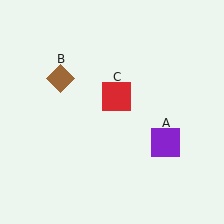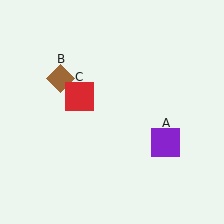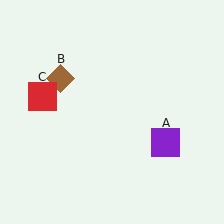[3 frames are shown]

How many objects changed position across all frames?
1 object changed position: red square (object C).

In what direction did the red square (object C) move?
The red square (object C) moved left.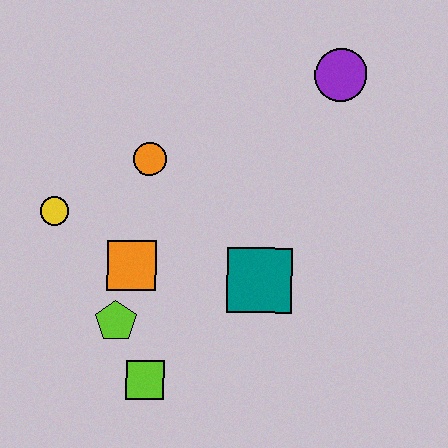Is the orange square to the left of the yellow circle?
No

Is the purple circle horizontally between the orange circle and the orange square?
No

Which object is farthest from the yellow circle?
The purple circle is farthest from the yellow circle.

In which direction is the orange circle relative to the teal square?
The orange circle is above the teal square.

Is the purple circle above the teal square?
Yes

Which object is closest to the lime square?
The lime pentagon is closest to the lime square.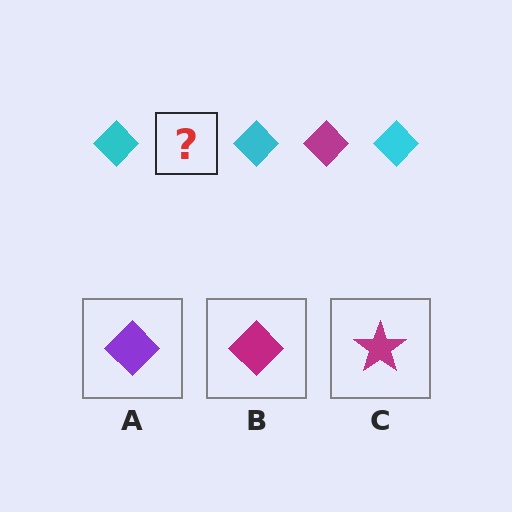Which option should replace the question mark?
Option B.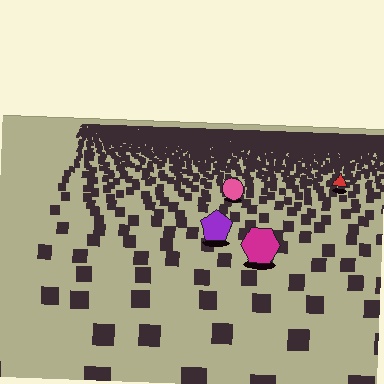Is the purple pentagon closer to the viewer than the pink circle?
Yes. The purple pentagon is closer — you can tell from the texture gradient: the ground texture is coarser near it.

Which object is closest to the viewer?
The magenta hexagon is closest. The texture marks near it are larger and more spread out.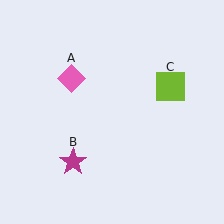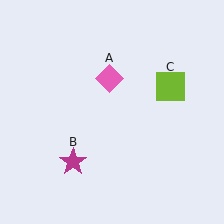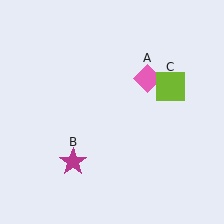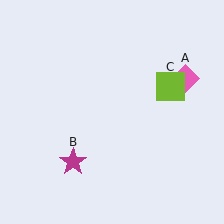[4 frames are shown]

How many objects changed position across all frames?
1 object changed position: pink diamond (object A).